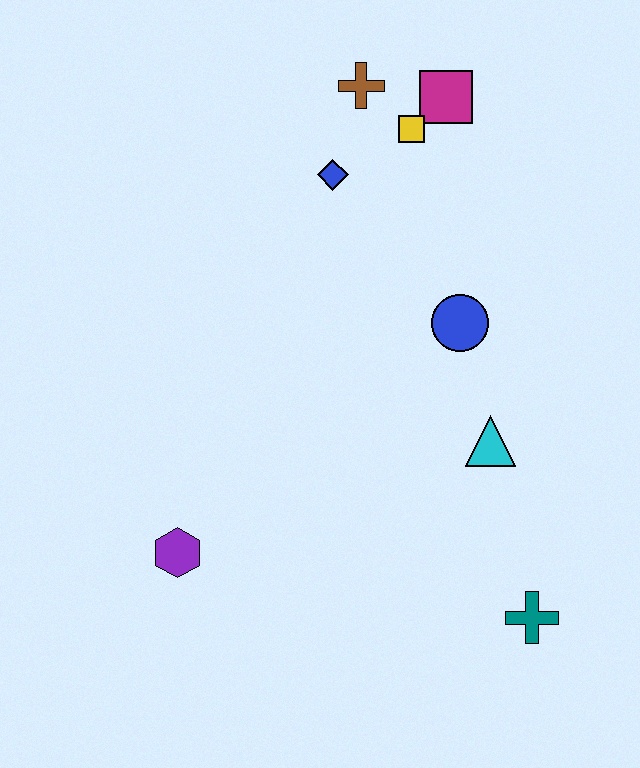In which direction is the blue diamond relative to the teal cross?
The blue diamond is above the teal cross.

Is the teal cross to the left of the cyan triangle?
No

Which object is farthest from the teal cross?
The brown cross is farthest from the teal cross.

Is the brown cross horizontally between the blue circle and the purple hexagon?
Yes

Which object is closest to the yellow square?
The magenta square is closest to the yellow square.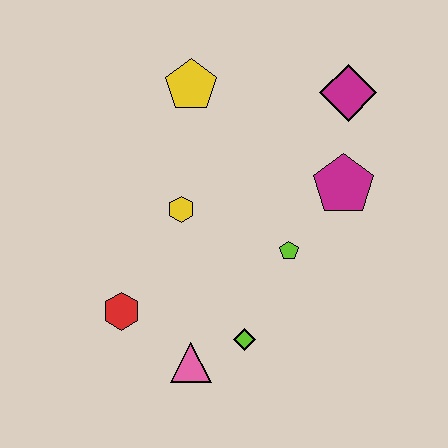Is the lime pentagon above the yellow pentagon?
No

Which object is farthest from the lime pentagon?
The yellow pentagon is farthest from the lime pentagon.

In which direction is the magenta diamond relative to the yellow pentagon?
The magenta diamond is to the right of the yellow pentagon.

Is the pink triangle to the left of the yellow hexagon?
No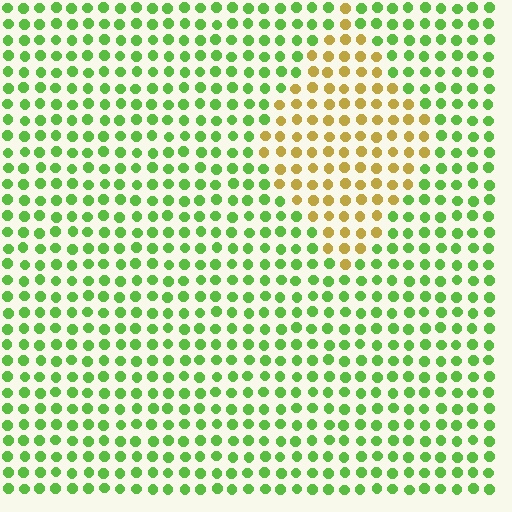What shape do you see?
I see a diamond.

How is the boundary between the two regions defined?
The boundary is defined purely by a slight shift in hue (about 60 degrees). Spacing, size, and orientation are identical on both sides.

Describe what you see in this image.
The image is filled with small lime elements in a uniform arrangement. A diamond-shaped region is visible where the elements are tinted to a slightly different hue, forming a subtle color boundary.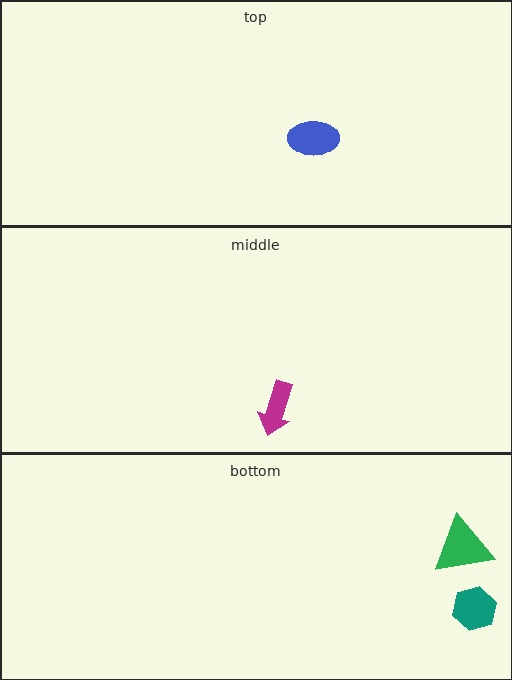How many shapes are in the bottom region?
2.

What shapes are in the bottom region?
The green triangle, the teal hexagon.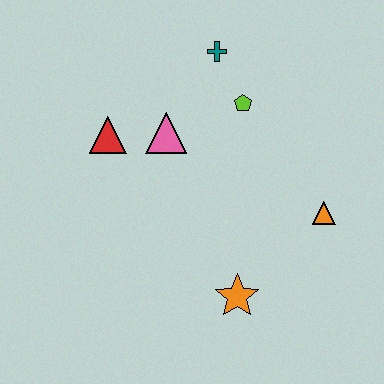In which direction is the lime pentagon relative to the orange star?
The lime pentagon is above the orange star.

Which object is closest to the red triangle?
The pink triangle is closest to the red triangle.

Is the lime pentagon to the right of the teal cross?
Yes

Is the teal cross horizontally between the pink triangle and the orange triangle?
Yes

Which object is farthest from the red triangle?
The orange triangle is farthest from the red triangle.